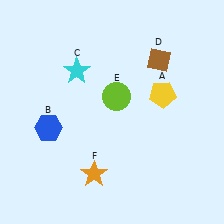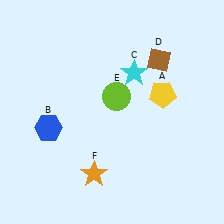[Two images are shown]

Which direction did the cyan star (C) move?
The cyan star (C) moved right.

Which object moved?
The cyan star (C) moved right.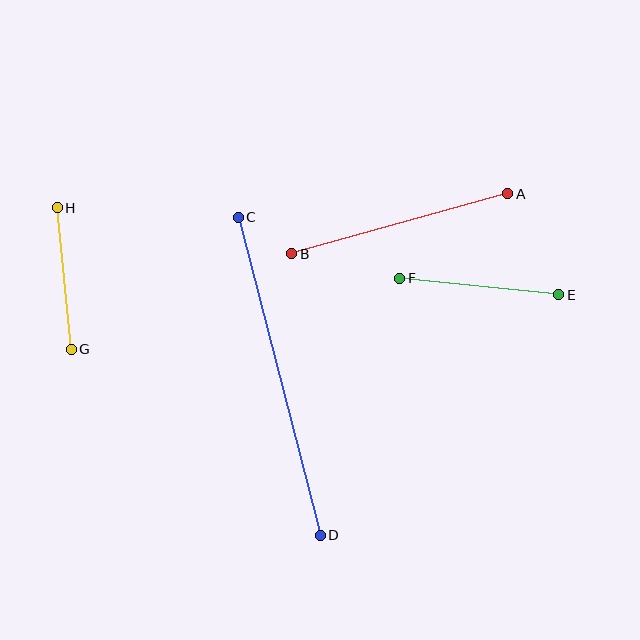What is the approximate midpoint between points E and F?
The midpoint is at approximately (479, 286) pixels.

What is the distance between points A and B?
The distance is approximately 224 pixels.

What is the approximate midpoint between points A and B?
The midpoint is at approximately (400, 224) pixels.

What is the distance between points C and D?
The distance is approximately 328 pixels.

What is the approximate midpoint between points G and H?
The midpoint is at approximately (64, 278) pixels.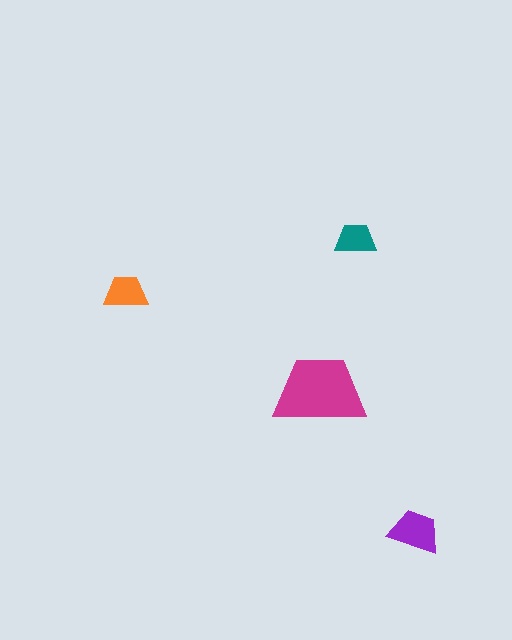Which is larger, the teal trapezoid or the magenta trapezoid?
The magenta one.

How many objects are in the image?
There are 4 objects in the image.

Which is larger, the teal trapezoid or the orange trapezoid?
The orange one.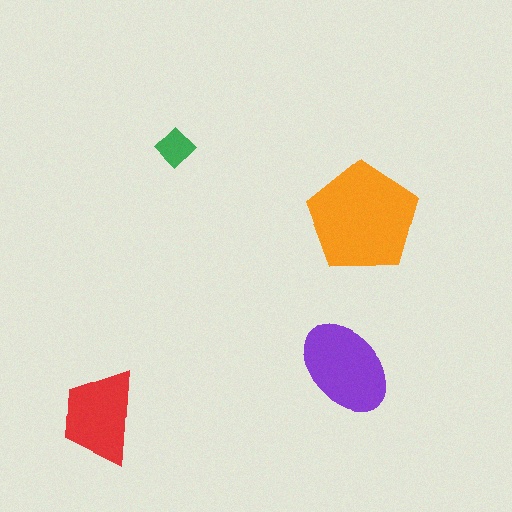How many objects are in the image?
There are 4 objects in the image.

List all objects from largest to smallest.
The orange pentagon, the purple ellipse, the red trapezoid, the green diamond.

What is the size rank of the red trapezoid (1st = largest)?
3rd.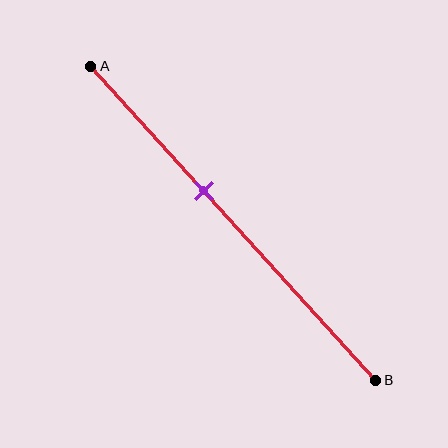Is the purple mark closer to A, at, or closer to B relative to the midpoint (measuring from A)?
The purple mark is closer to point A than the midpoint of segment AB.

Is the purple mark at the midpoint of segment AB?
No, the mark is at about 40% from A, not at the 50% midpoint.